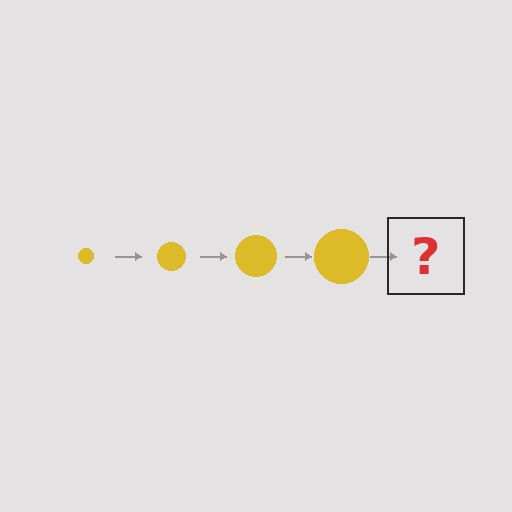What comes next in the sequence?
The next element should be a yellow circle, larger than the previous one.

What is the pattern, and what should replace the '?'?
The pattern is that the circle gets progressively larger each step. The '?' should be a yellow circle, larger than the previous one.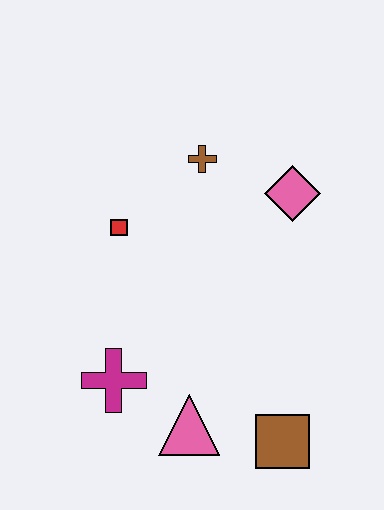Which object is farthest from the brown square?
The brown cross is farthest from the brown square.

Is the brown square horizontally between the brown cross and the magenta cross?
No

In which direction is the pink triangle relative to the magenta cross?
The pink triangle is to the right of the magenta cross.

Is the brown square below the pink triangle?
Yes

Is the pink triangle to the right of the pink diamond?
No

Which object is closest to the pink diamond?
The brown cross is closest to the pink diamond.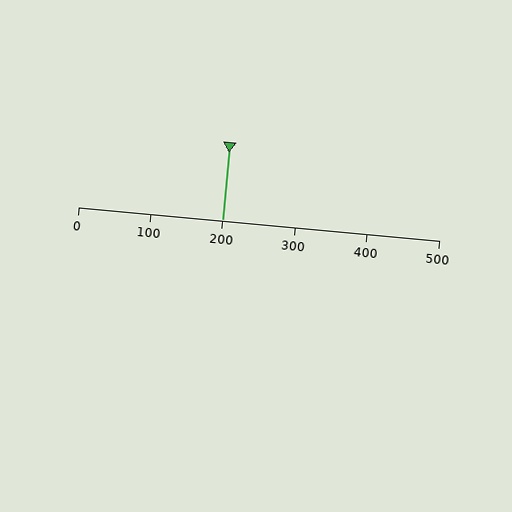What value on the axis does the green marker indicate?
The marker indicates approximately 200.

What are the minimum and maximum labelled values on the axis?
The axis runs from 0 to 500.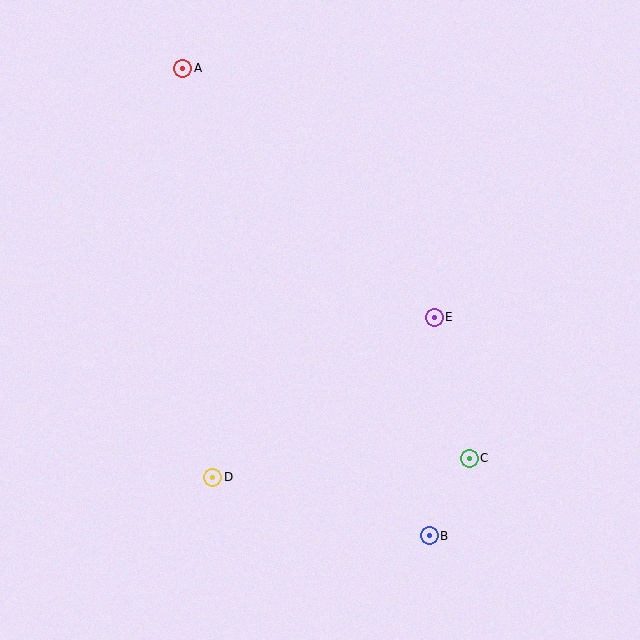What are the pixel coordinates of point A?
Point A is at (183, 68).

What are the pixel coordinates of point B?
Point B is at (429, 536).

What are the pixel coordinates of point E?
Point E is at (434, 317).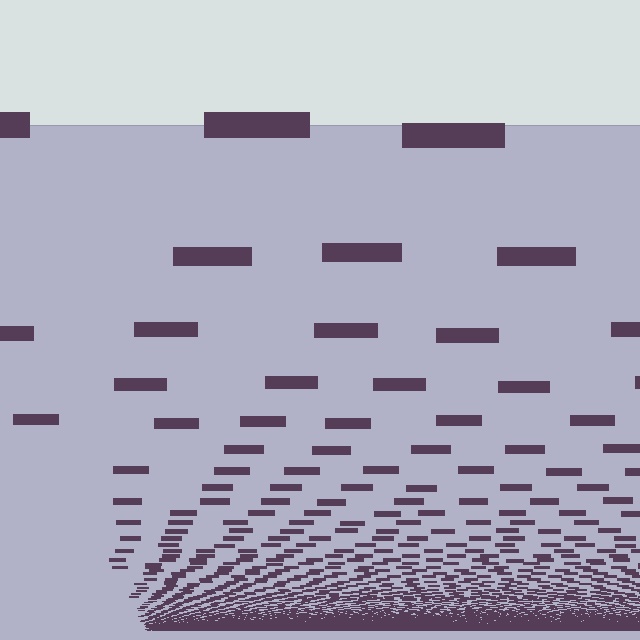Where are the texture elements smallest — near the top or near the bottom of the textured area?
Near the bottom.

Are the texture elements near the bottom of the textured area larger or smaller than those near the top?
Smaller. The gradient is inverted — elements near the bottom are smaller and denser.